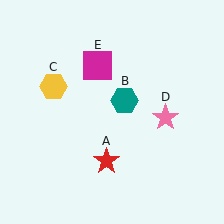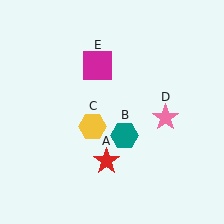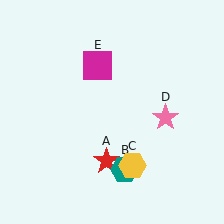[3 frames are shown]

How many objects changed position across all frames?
2 objects changed position: teal hexagon (object B), yellow hexagon (object C).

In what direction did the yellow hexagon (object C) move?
The yellow hexagon (object C) moved down and to the right.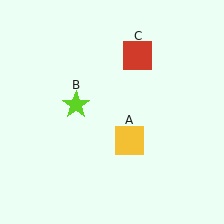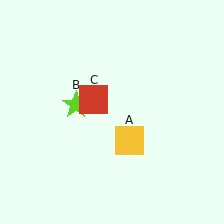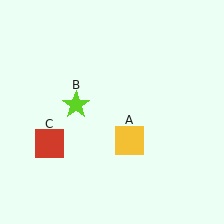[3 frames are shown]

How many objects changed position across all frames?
1 object changed position: red square (object C).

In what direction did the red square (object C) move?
The red square (object C) moved down and to the left.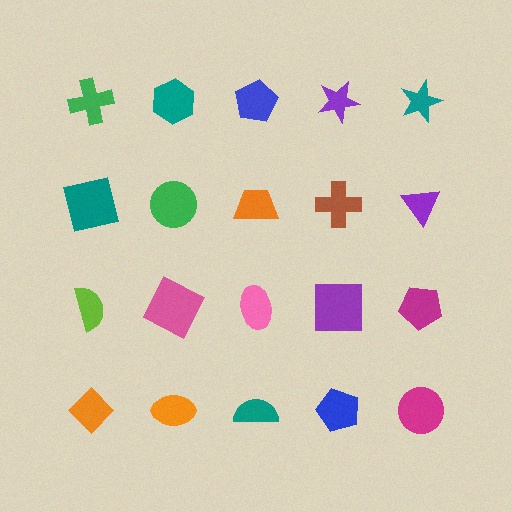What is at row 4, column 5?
A magenta circle.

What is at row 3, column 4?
A purple square.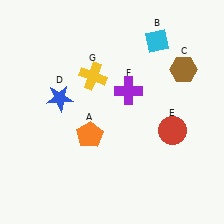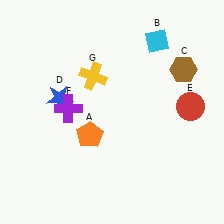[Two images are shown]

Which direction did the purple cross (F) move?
The purple cross (F) moved left.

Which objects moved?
The objects that moved are: the red circle (E), the purple cross (F).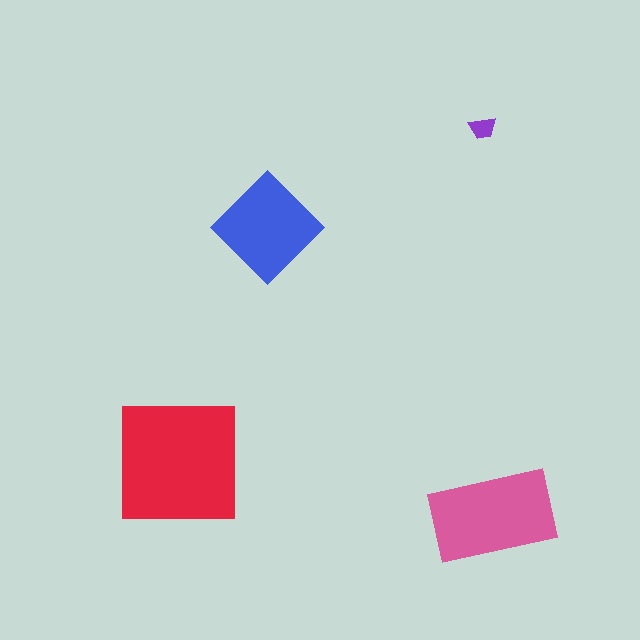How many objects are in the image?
There are 4 objects in the image.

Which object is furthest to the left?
The red square is leftmost.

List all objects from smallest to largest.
The purple trapezoid, the blue diamond, the pink rectangle, the red square.